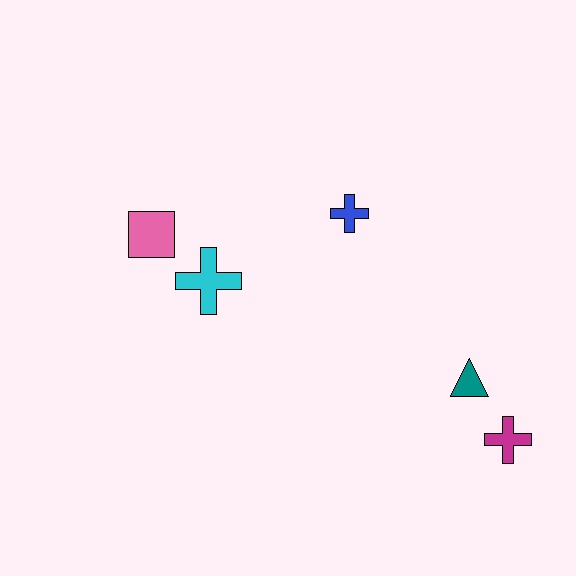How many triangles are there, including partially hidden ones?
There is 1 triangle.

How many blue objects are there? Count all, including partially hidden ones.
There is 1 blue object.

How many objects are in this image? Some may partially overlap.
There are 5 objects.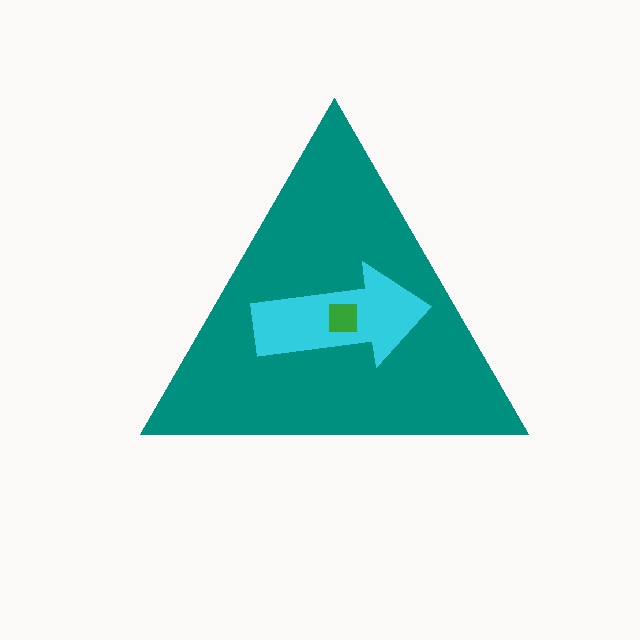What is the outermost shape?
The teal triangle.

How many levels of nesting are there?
3.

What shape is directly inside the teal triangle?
The cyan arrow.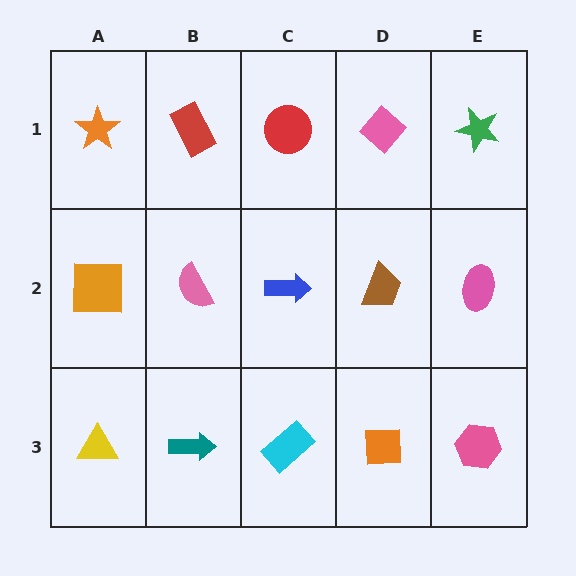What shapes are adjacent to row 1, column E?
A pink ellipse (row 2, column E), a pink diamond (row 1, column D).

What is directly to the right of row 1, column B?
A red circle.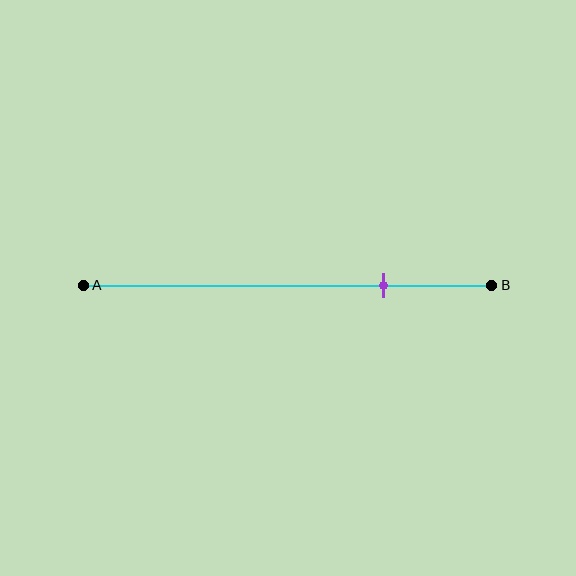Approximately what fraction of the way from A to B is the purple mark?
The purple mark is approximately 75% of the way from A to B.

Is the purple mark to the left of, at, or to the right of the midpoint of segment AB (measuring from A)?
The purple mark is to the right of the midpoint of segment AB.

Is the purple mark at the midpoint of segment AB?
No, the mark is at about 75% from A, not at the 50% midpoint.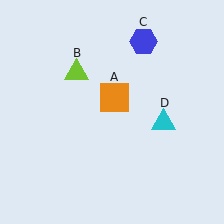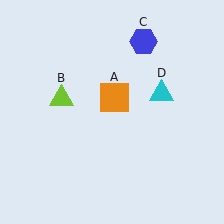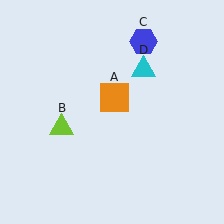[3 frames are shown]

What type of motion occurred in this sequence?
The lime triangle (object B), cyan triangle (object D) rotated counterclockwise around the center of the scene.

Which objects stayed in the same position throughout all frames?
Orange square (object A) and blue hexagon (object C) remained stationary.